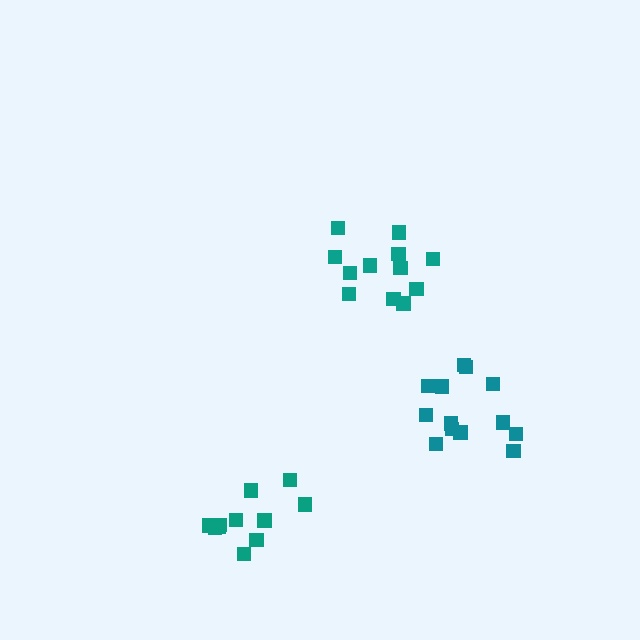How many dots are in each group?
Group 1: 11 dots, Group 2: 13 dots, Group 3: 12 dots (36 total).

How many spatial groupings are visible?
There are 3 spatial groupings.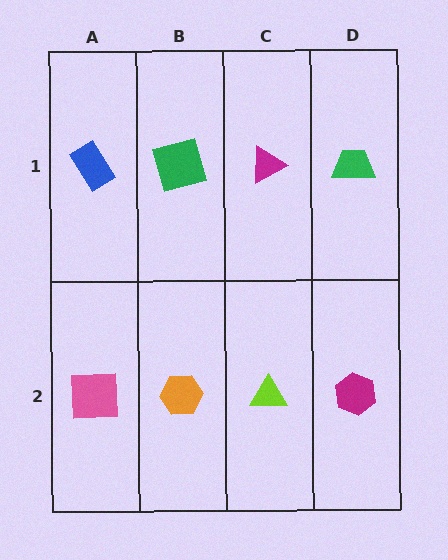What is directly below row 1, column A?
A pink square.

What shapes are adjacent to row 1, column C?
A lime triangle (row 2, column C), a green square (row 1, column B), a green trapezoid (row 1, column D).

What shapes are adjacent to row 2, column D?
A green trapezoid (row 1, column D), a lime triangle (row 2, column C).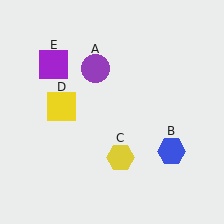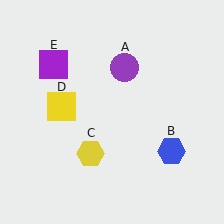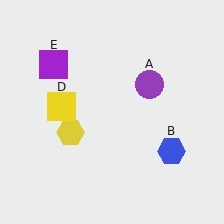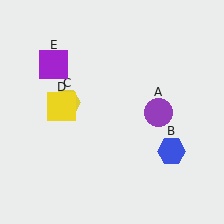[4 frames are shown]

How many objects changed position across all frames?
2 objects changed position: purple circle (object A), yellow hexagon (object C).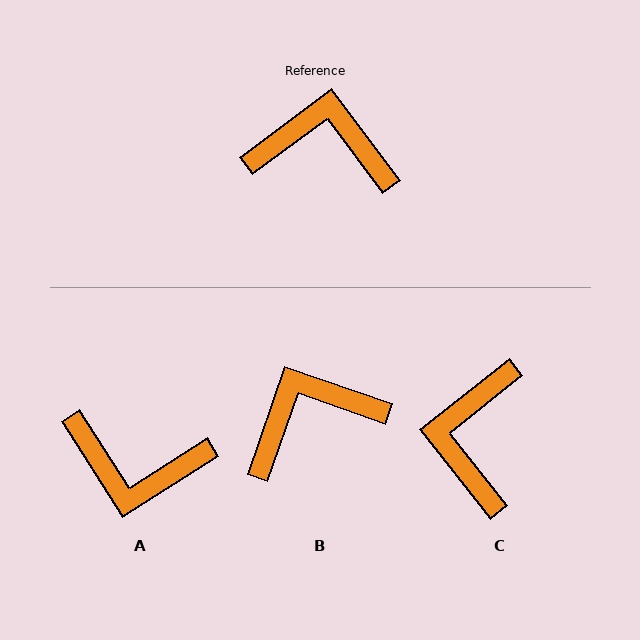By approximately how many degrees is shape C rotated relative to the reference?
Approximately 92 degrees counter-clockwise.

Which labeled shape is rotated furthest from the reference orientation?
A, about 176 degrees away.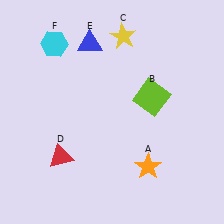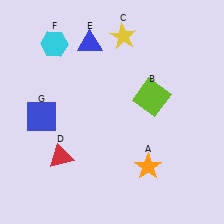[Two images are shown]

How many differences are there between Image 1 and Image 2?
There is 1 difference between the two images.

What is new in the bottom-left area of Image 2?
A blue square (G) was added in the bottom-left area of Image 2.